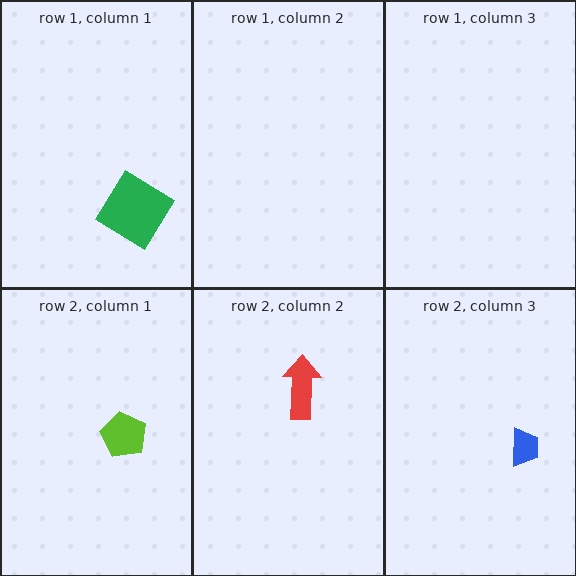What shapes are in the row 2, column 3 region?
The blue trapezoid.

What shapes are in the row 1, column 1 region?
The green diamond.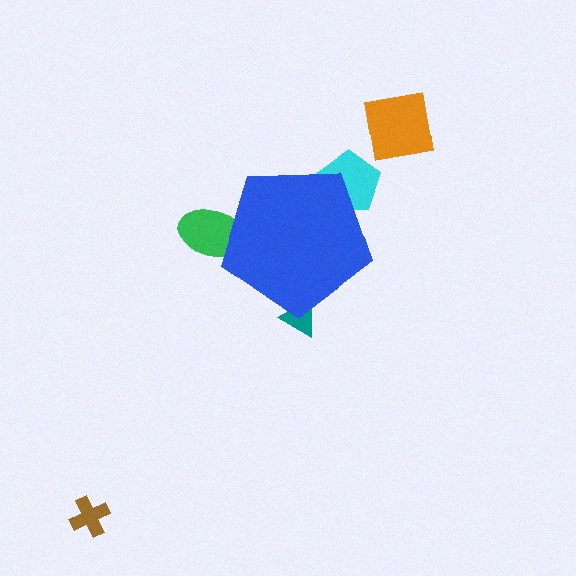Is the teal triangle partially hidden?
Yes, the teal triangle is partially hidden behind the blue pentagon.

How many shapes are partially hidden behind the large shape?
3 shapes are partially hidden.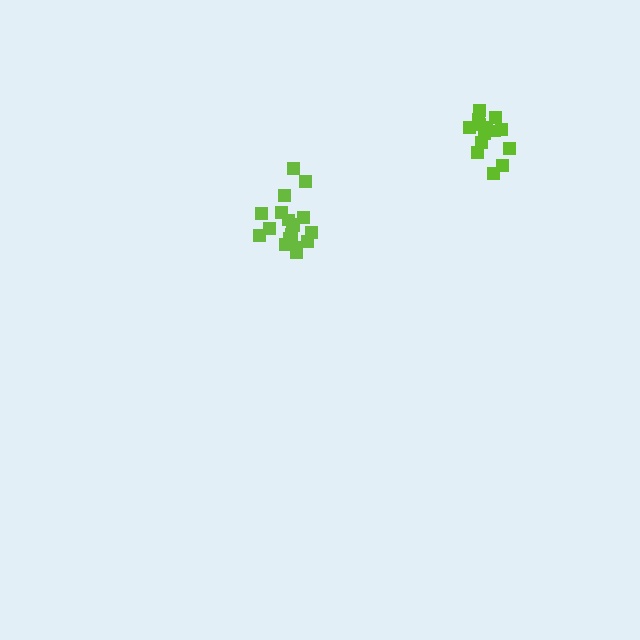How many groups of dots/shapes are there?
There are 2 groups.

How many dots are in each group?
Group 1: 18 dots, Group 2: 14 dots (32 total).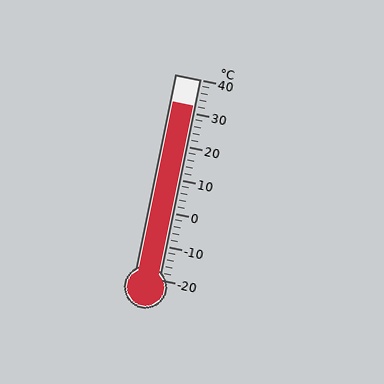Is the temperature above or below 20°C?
The temperature is above 20°C.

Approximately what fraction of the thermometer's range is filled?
The thermometer is filled to approximately 85% of its range.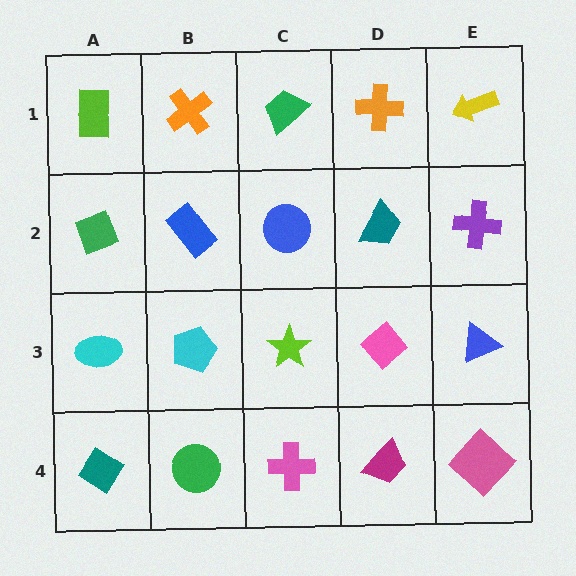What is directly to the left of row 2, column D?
A blue circle.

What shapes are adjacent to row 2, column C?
A green trapezoid (row 1, column C), a lime star (row 3, column C), a blue rectangle (row 2, column B), a teal trapezoid (row 2, column D).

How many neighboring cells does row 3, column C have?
4.